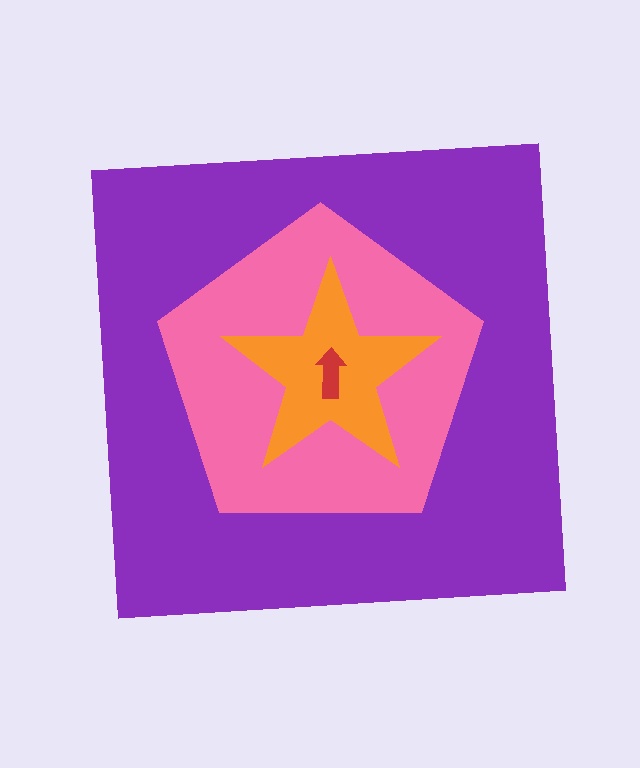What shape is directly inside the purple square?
The pink pentagon.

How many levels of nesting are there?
4.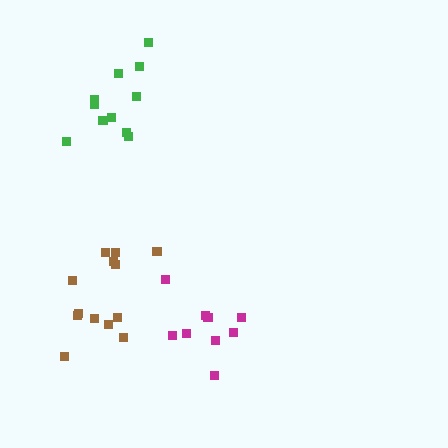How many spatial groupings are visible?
There are 3 spatial groupings.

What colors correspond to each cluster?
The clusters are colored: green, brown, magenta.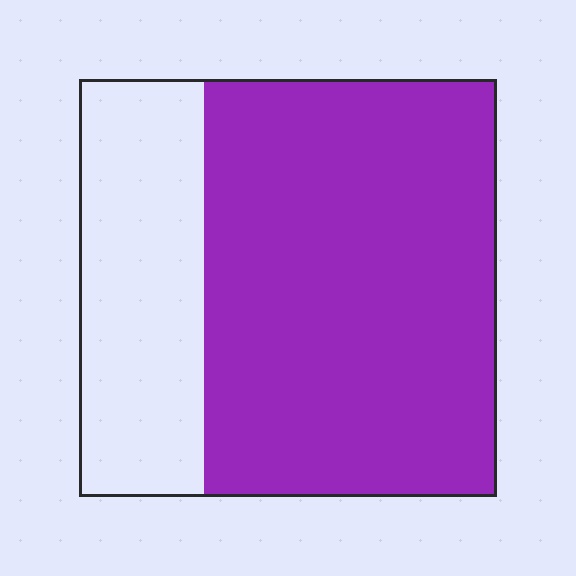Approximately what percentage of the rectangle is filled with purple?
Approximately 70%.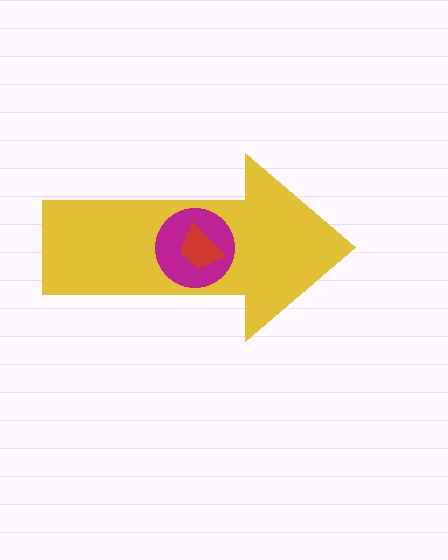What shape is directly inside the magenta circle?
The red trapezoid.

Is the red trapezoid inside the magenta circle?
Yes.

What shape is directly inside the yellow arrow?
The magenta circle.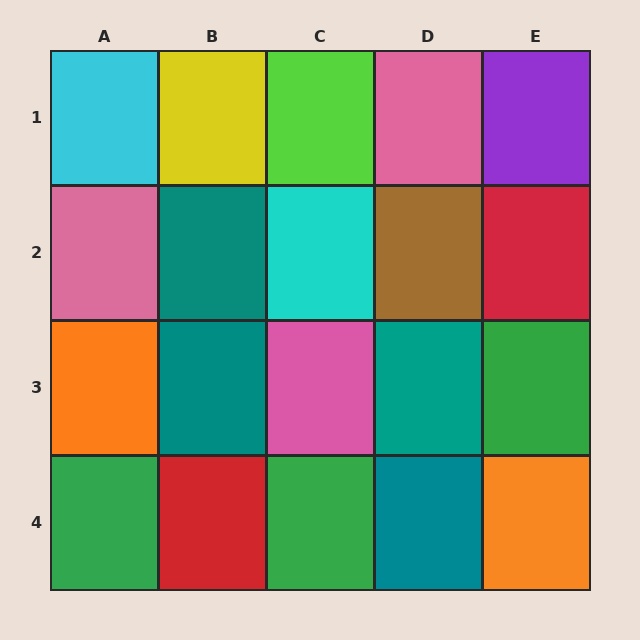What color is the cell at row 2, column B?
Teal.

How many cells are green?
3 cells are green.